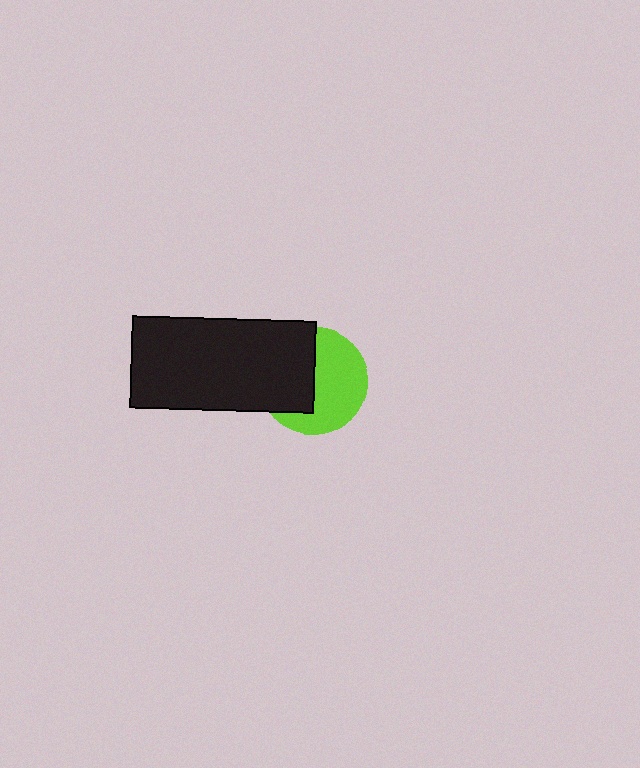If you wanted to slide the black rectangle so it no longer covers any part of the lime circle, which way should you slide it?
Slide it left — that is the most direct way to separate the two shapes.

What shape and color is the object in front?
The object in front is a black rectangle.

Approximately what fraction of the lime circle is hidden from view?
Roughly 45% of the lime circle is hidden behind the black rectangle.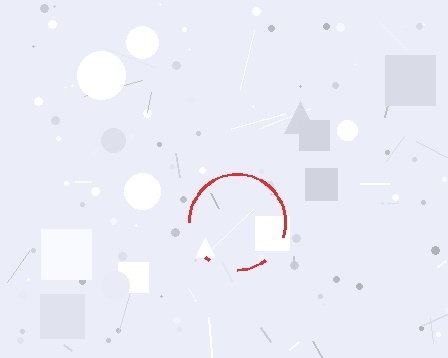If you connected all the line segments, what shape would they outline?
They would outline a circle.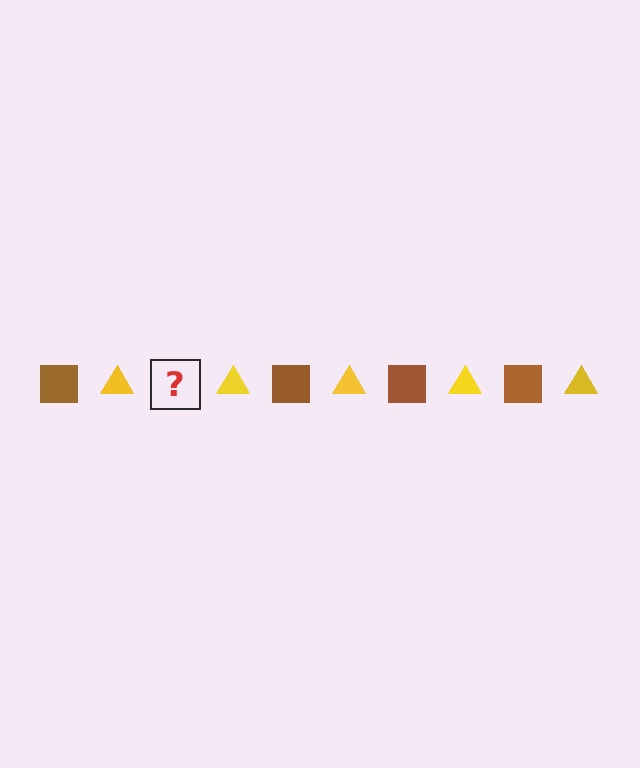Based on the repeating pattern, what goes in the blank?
The blank should be a brown square.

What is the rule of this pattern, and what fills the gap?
The rule is that the pattern alternates between brown square and yellow triangle. The gap should be filled with a brown square.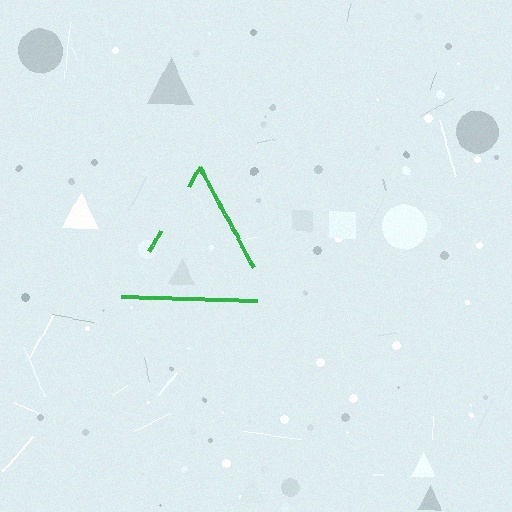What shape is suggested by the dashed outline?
The dashed outline suggests a triangle.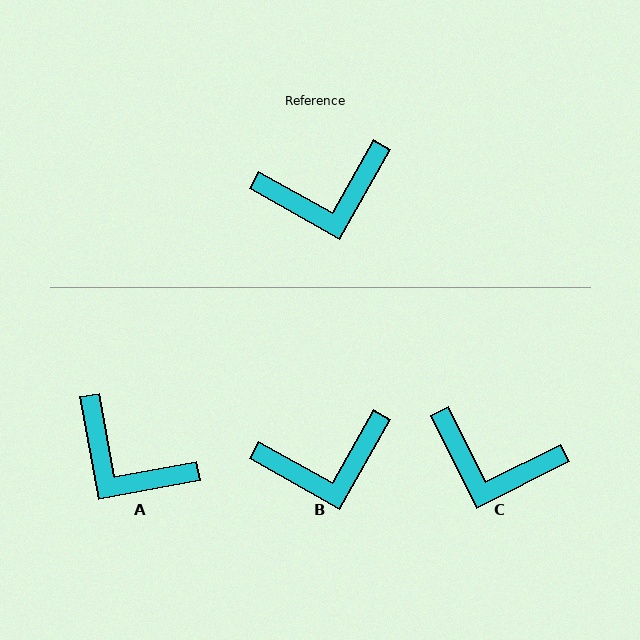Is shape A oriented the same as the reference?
No, it is off by about 50 degrees.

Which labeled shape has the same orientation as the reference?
B.